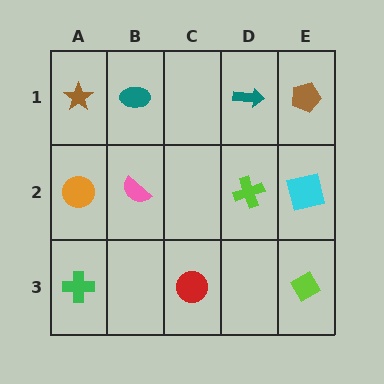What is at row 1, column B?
A teal ellipse.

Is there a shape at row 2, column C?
No, that cell is empty.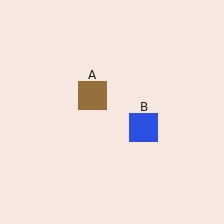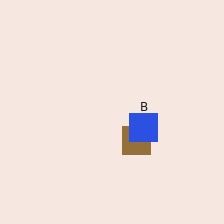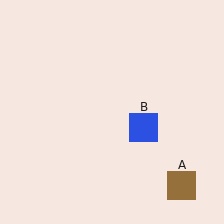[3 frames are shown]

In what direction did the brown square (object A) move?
The brown square (object A) moved down and to the right.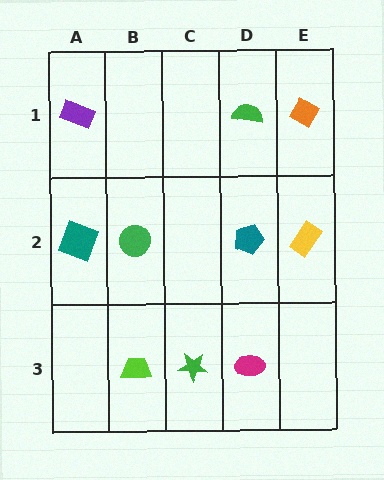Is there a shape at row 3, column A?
No, that cell is empty.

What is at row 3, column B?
A lime trapezoid.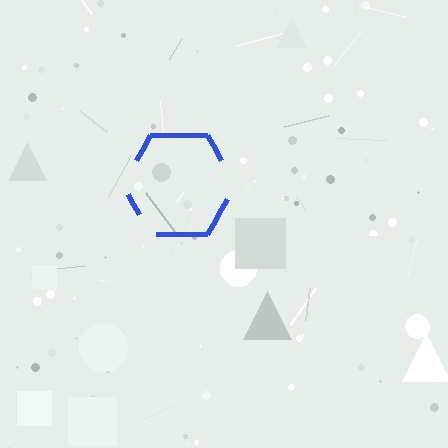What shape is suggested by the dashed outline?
The dashed outline suggests a hexagon.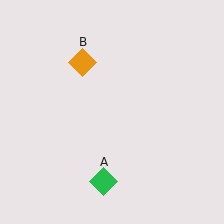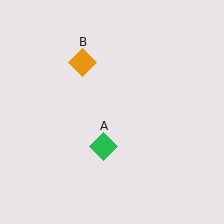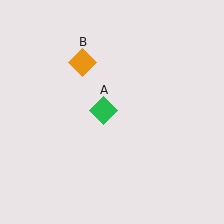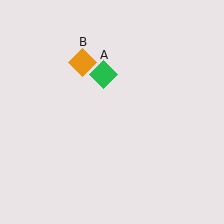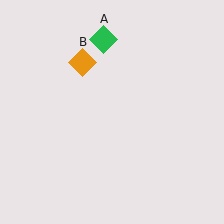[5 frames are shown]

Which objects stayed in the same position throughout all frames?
Orange diamond (object B) remained stationary.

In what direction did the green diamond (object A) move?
The green diamond (object A) moved up.